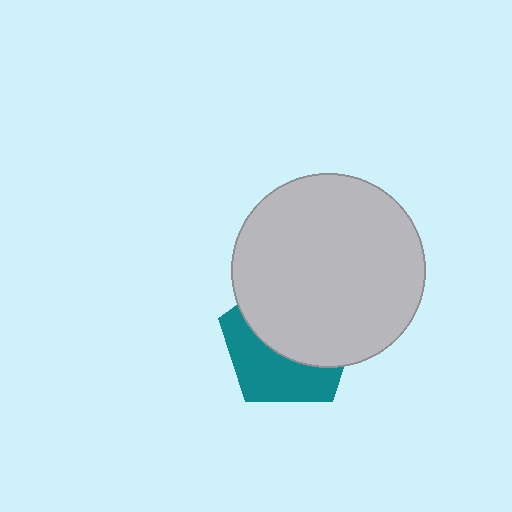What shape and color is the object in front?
The object in front is a light gray circle.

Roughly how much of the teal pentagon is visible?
A small part of it is visible (roughly 43%).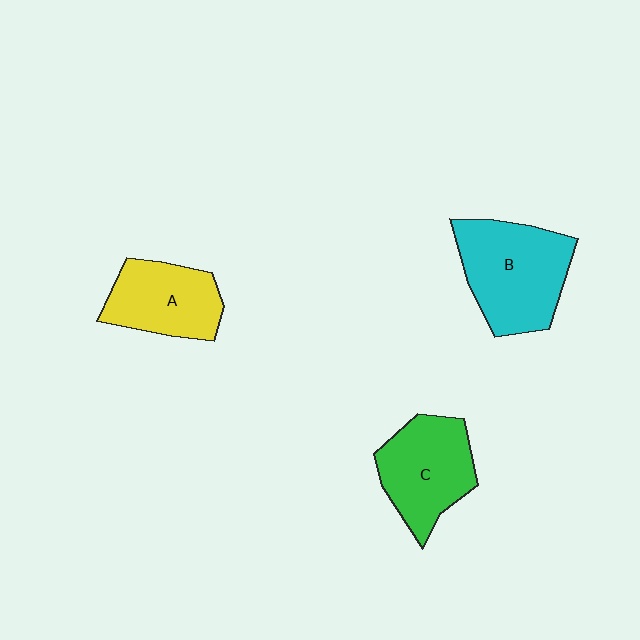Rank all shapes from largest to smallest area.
From largest to smallest: B (cyan), C (green), A (yellow).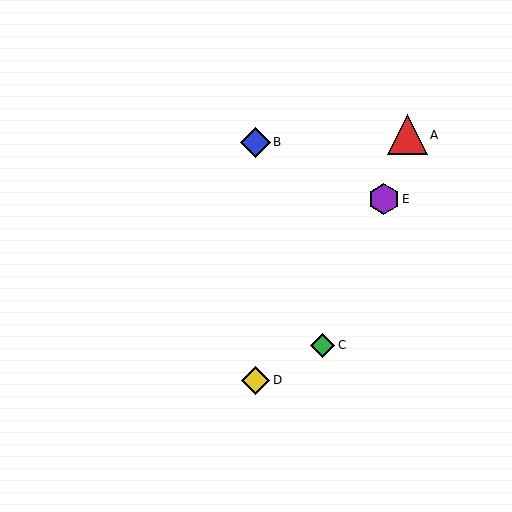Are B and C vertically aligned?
No, B is at x≈255 and C is at x≈322.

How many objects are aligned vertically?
2 objects (B, D) are aligned vertically.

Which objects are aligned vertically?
Objects B, D are aligned vertically.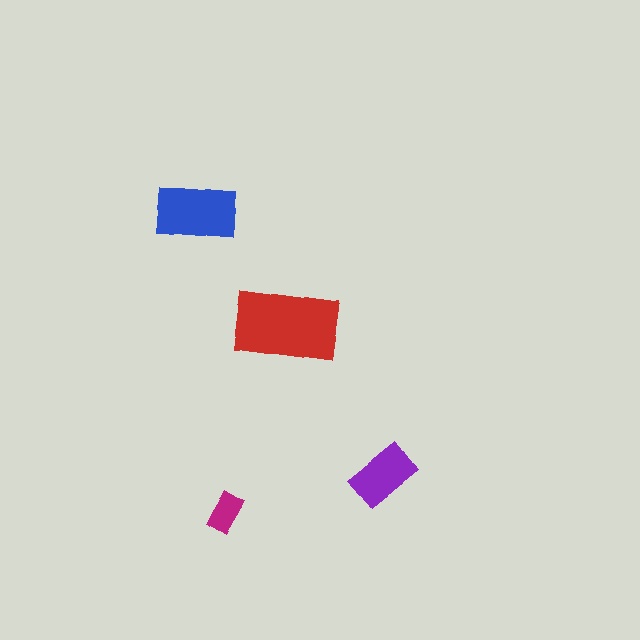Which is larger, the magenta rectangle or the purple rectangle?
The purple one.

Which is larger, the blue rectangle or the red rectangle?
The red one.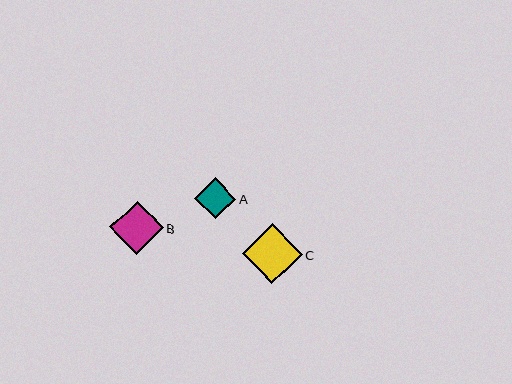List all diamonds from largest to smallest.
From largest to smallest: C, B, A.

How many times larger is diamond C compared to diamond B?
Diamond C is approximately 1.1 times the size of diamond B.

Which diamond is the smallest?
Diamond A is the smallest with a size of approximately 41 pixels.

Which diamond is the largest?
Diamond C is the largest with a size of approximately 60 pixels.